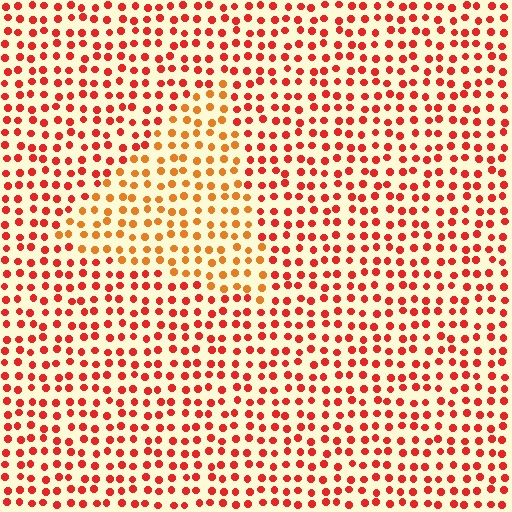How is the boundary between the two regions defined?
The boundary is defined purely by a slight shift in hue (about 29 degrees). Spacing, size, and orientation are identical on both sides.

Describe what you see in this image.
The image is filled with small red elements in a uniform arrangement. A triangle-shaped region is visible where the elements are tinted to a slightly different hue, forming a subtle color boundary.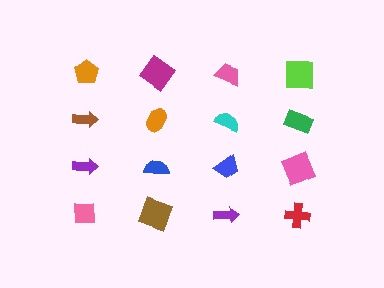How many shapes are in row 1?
4 shapes.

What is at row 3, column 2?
A blue semicircle.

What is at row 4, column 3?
A purple arrow.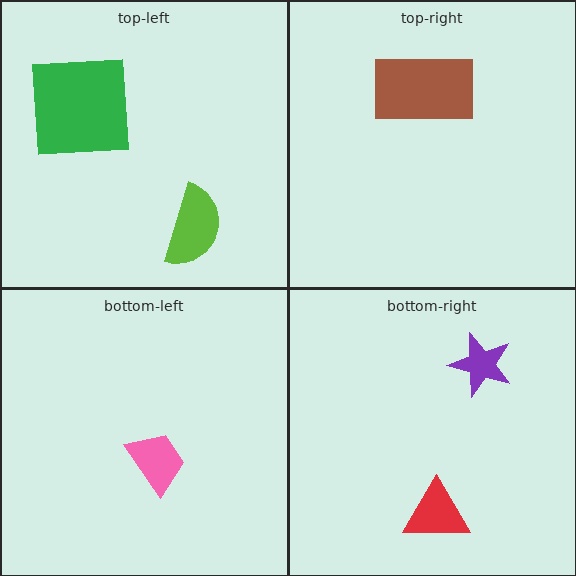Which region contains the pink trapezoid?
The bottom-left region.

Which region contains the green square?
The top-left region.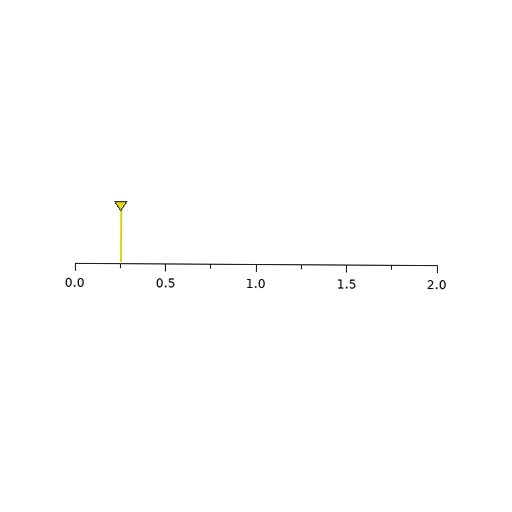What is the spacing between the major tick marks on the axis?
The major ticks are spaced 0.5 apart.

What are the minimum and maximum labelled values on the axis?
The axis runs from 0.0 to 2.0.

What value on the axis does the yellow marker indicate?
The marker indicates approximately 0.25.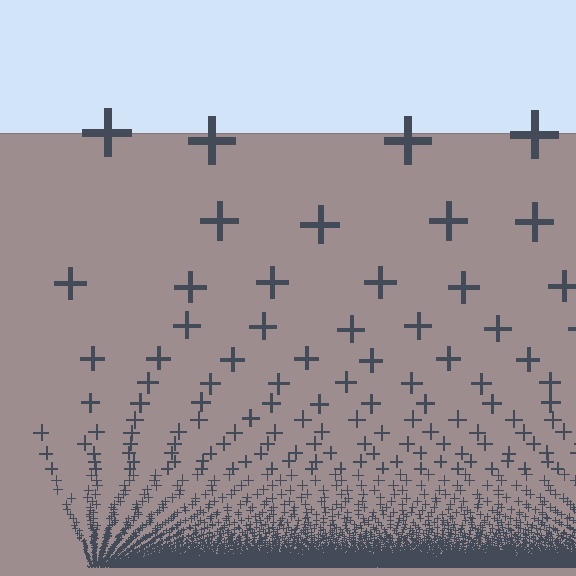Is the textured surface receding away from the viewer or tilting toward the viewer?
The surface appears to tilt toward the viewer. Texture elements get larger and sparser toward the top.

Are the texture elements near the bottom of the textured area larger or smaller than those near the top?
Smaller. The gradient is inverted — elements near the bottom are smaller and denser.